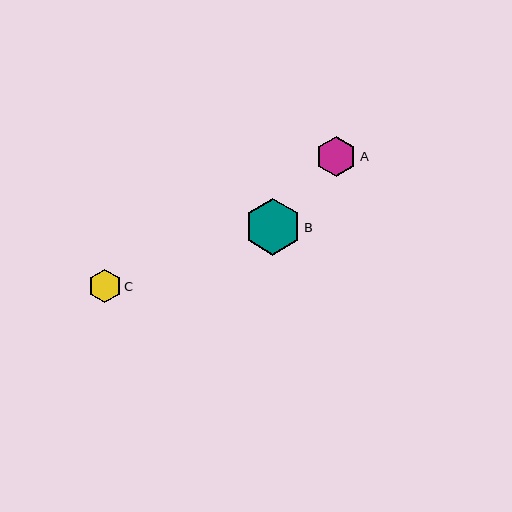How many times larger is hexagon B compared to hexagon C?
Hexagon B is approximately 1.7 times the size of hexagon C.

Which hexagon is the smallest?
Hexagon C is the smallest with a size of approximately 33 pixels.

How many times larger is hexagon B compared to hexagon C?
Hexagon B is approximately 1.7 times the size of hexagon C.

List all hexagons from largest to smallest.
From largest to smallest: B, A, C.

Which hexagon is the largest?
Hexagon B is the largest with a size of approximately 57 pixels.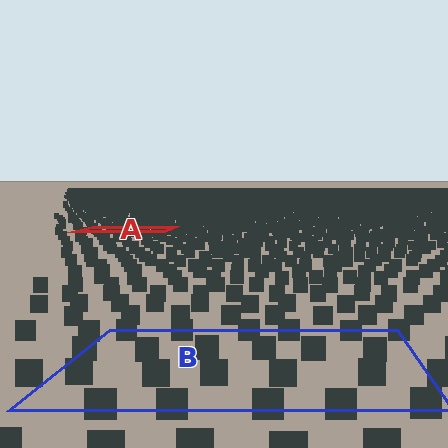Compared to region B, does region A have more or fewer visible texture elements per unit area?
Region A has more texture elements per unit area — they are packed more densely because it is farther away.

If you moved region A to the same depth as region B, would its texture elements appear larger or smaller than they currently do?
They would appear larger. At a closer depth, the same texture elements are projected at a bigger on-screen size.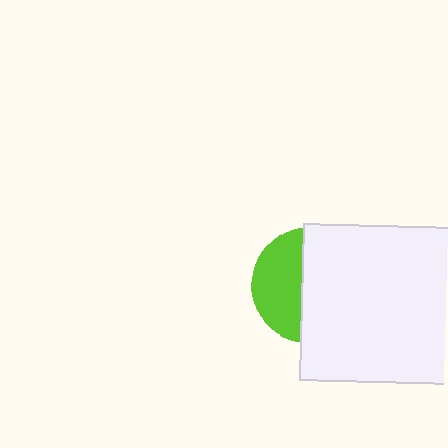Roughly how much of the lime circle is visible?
A small part of it is visible (roughly 42%).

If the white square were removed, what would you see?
You would see the complete lime circle.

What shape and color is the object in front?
The object in front is a white square.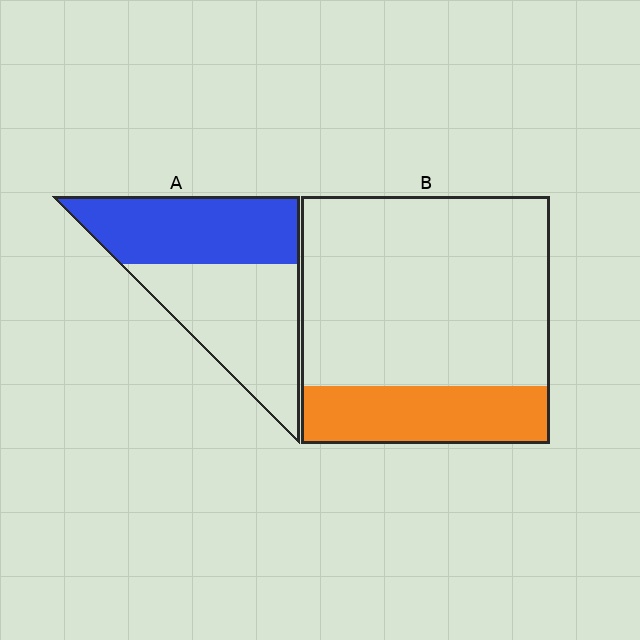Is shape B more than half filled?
No.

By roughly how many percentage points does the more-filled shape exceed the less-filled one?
By roughly 25 percentage points (A over B).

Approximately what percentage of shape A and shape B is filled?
A is approximately 45% and B is approximately 25%.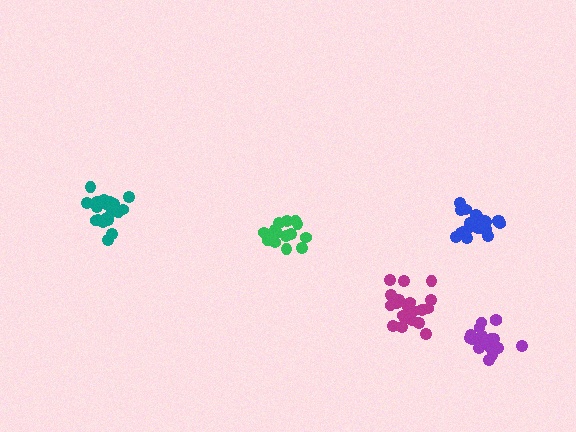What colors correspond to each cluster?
The clusters are colored: teal, purple, green, blue, magenta.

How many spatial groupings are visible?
There are 5 spatial groupings.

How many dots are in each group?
Group 1: 19 dots, Group 2: 18 dots, Group 3: 15 dots, Group 4: 20 dots, Group 5: 21 dots (93 total).